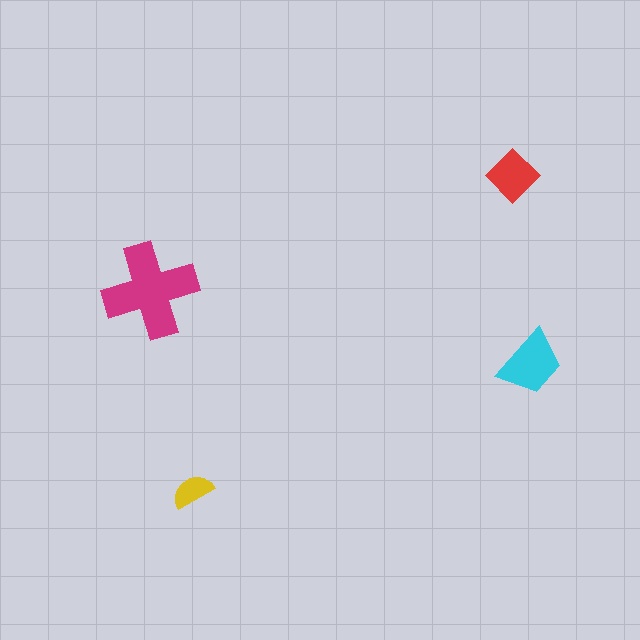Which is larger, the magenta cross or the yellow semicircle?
The magenta cross.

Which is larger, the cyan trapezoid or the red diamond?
The cyan trapezoid.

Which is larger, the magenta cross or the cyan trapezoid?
The magenta cross.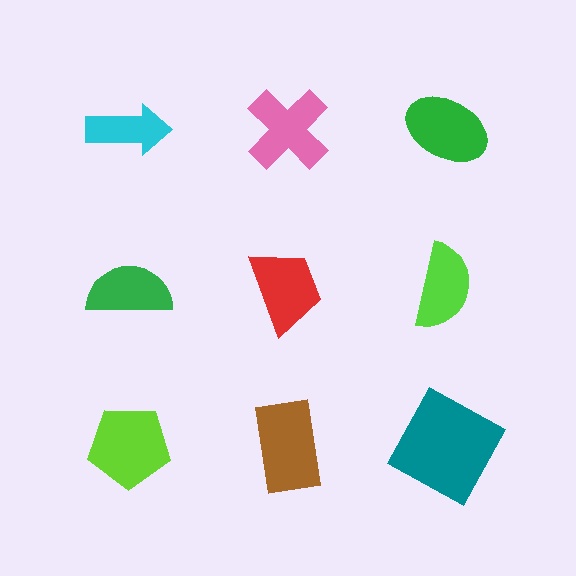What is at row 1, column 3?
A green ellipse.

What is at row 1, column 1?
A cyan arrow.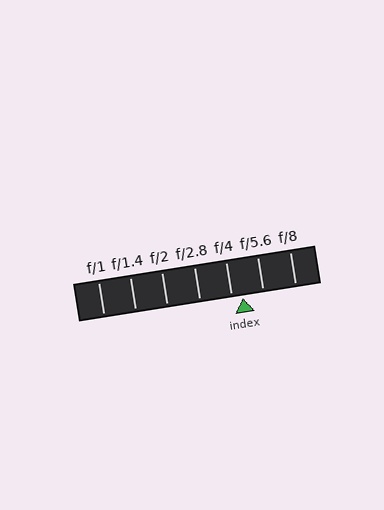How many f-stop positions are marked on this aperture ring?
There are 7 f-stop positions marked.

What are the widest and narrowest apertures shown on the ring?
The widest aperture shown is f/1 and the narrowest is f/8.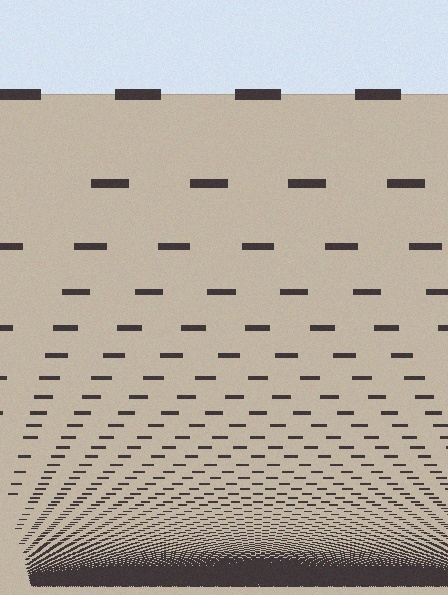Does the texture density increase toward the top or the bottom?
Density increases toward the bottom.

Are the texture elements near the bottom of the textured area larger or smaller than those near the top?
Smaller. The gradient is inverted — elements near the bottom are smaller and denser.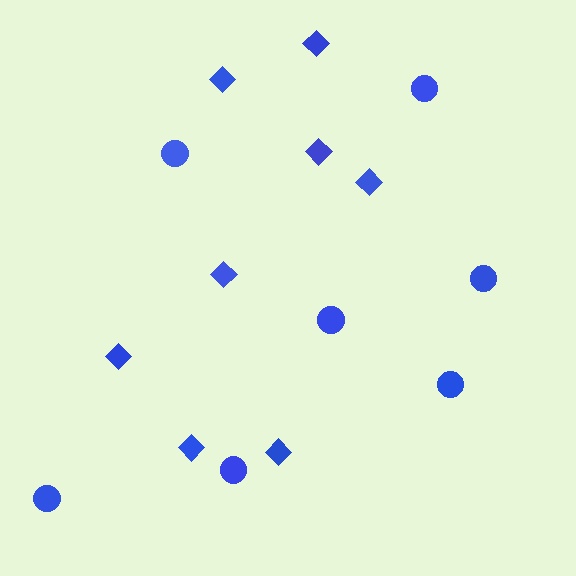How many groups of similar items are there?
There are 2 groups: one group of diamonds (8) and one group of circles (7).